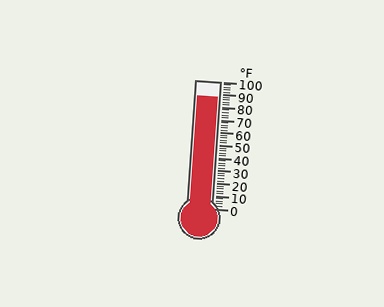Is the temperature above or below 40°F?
The temperature is above 40°F.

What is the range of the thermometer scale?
The thermometer scale ranges from 0°F to 100°F.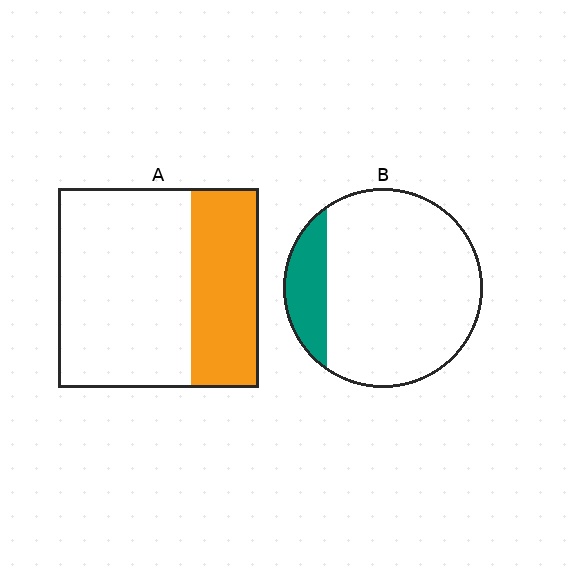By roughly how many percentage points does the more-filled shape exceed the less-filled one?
By roughly 20 percentage points (A over B).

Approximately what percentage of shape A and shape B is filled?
A is approximately 35% and B is approximately 15%.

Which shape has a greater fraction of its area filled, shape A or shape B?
Shape A.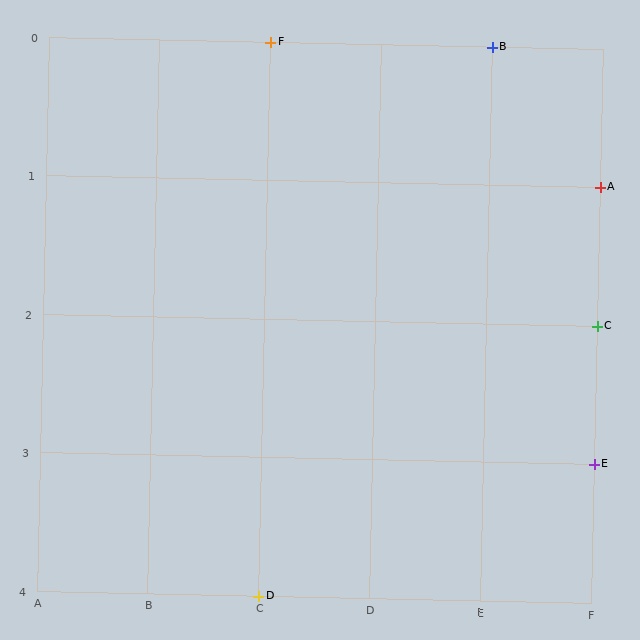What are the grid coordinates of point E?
Point E is at grid coordinates (F, 3).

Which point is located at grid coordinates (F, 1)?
Point A is at (F, 1).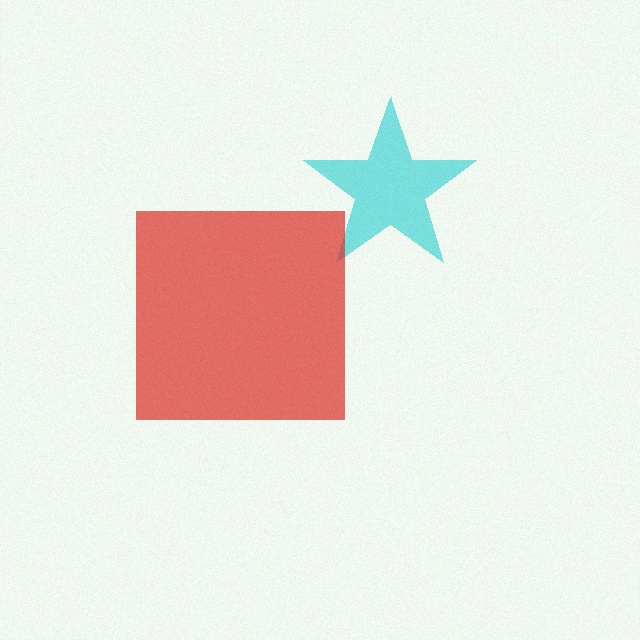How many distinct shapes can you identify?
There are 2 distinct shapes: a cyan star, a red square.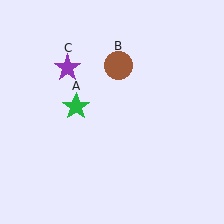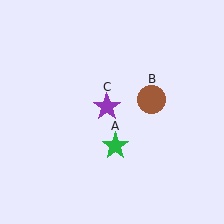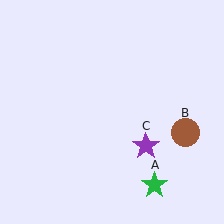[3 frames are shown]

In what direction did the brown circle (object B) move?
The brown circle (object B) moved down and to the right.